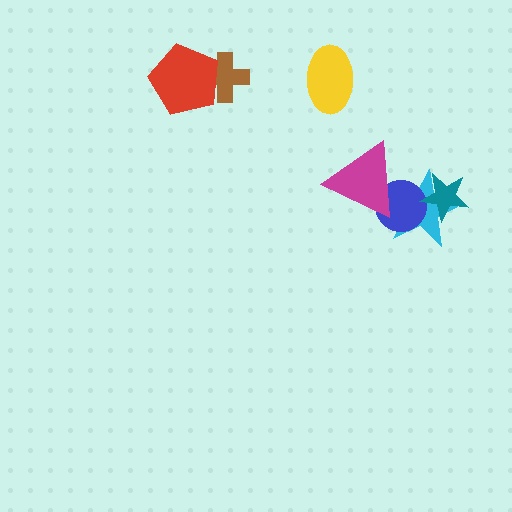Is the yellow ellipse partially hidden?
No, no other shape covers it.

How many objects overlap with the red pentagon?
1 object overlaps with the red pentagon.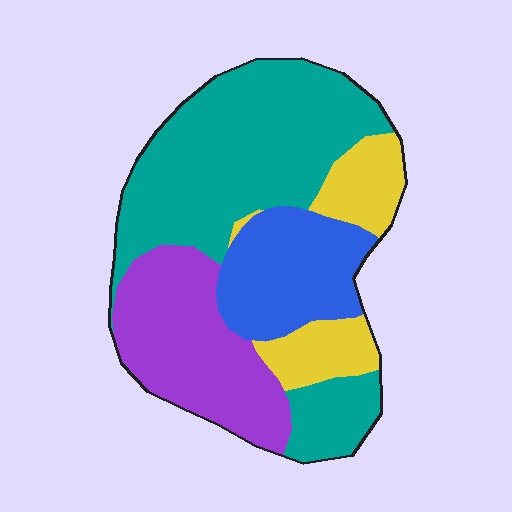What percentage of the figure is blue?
Blue takes up less than a quarter of the figure.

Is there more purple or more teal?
Teal.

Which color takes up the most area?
Teal, at roughly 45%.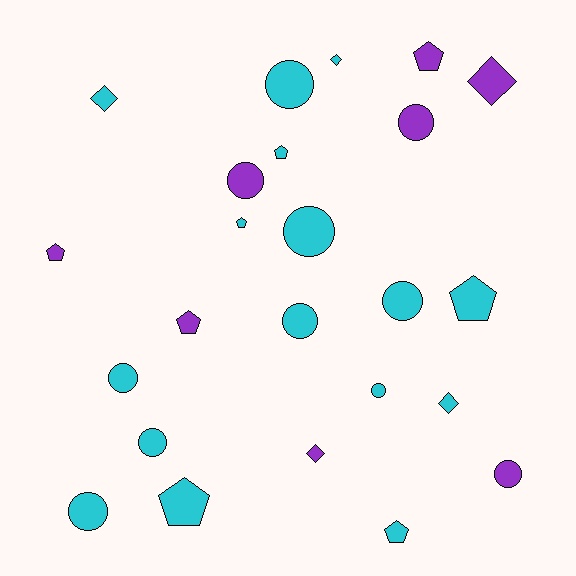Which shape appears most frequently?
Circle, with 11 objects.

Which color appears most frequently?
Cyan, with 16 objects.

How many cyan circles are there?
There are 8 cyan circles.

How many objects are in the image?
There are 24 objects.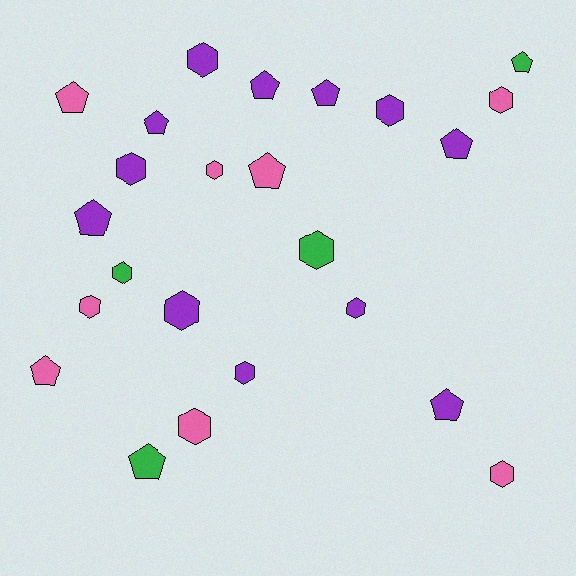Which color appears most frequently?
Purple, with 12 objects.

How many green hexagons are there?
There are 2 green hexagons.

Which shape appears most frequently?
Hexagon, with 13 objects.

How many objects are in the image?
There are 24 objects.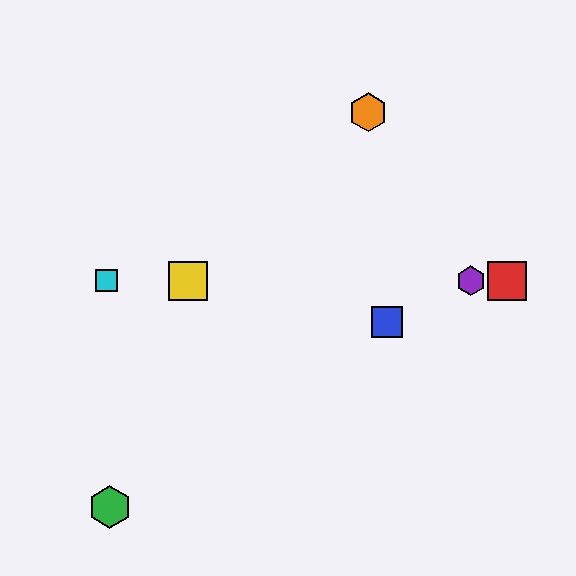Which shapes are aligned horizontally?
The red square, the yellow square, the purple hexagon, the cyan square are aligned horizontally.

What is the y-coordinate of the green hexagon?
The green hexagon is at y≈507.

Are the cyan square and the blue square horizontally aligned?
No, the cyan square is at y≈281 and the blue square is at y≈322.